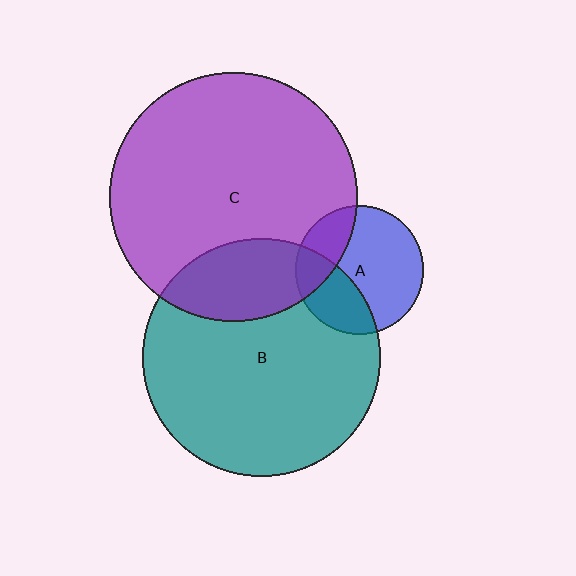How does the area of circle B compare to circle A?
Approximately 3.4 times.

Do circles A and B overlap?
Yes.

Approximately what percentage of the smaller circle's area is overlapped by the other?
Approximately 35%.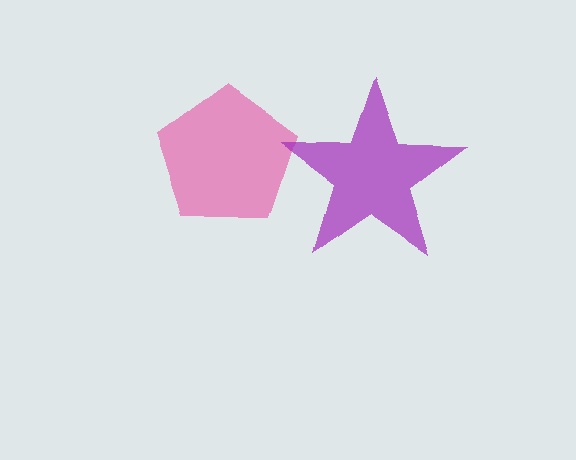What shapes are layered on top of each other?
The layered shapes are: a pink pentagon, a purple star.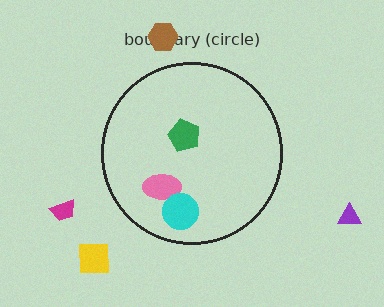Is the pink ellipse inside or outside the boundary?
Inside.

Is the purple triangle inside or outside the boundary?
Outside.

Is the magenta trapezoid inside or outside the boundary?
Outside.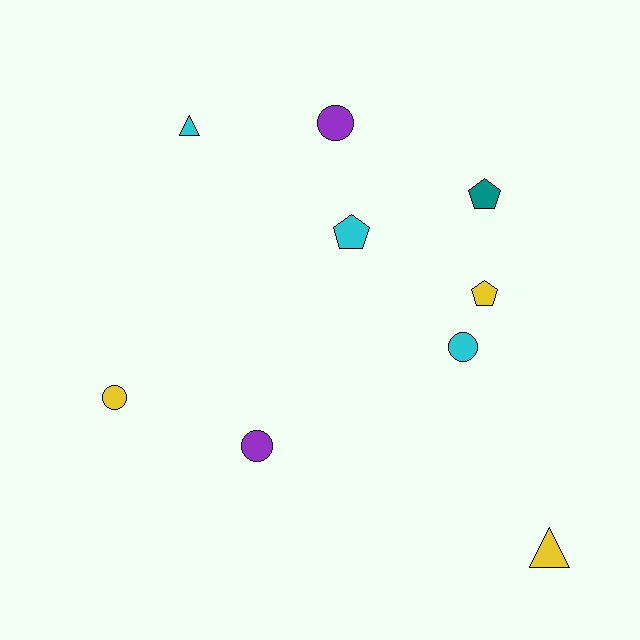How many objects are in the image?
There are 9 objects.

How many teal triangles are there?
There are no teal triangles.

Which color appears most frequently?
Cyan, with 3 objects.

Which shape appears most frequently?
Circle, with 4 objects.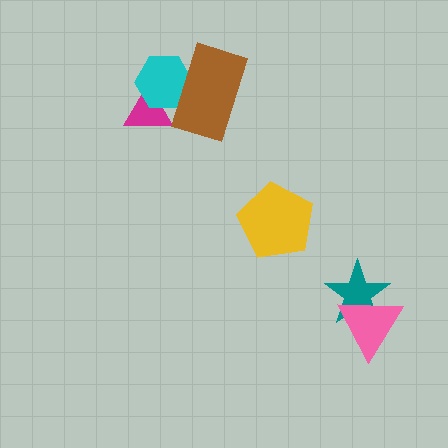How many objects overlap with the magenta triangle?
2 objects overlap with the magenta triangle.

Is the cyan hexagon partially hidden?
Yes, it is partially covered by another shape.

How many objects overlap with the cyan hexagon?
2 objects overlap with the cyan hexagon.